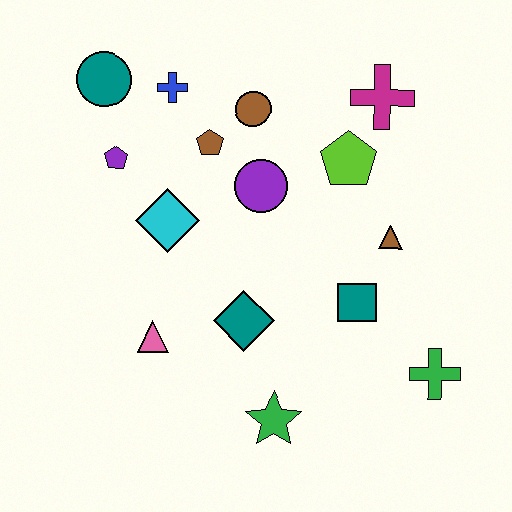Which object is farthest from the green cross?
The teal circle is farthest from the green cross.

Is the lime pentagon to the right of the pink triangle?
Yes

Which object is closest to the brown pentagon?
The brown circle is closest to the brown pentagon.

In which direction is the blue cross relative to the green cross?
The blue cross is above the green cross.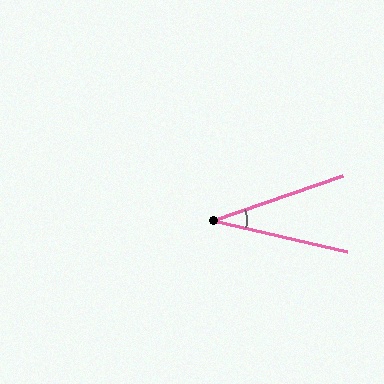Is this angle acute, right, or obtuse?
It is acute.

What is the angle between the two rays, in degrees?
Approximately 32 degrees.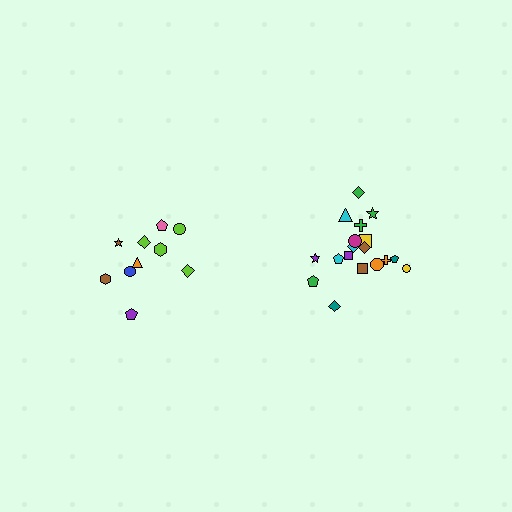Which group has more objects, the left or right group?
The right group.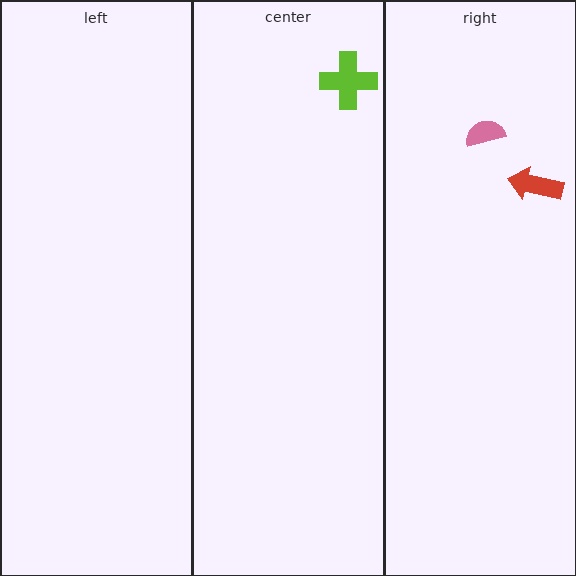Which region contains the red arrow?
The right region.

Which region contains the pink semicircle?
The right region.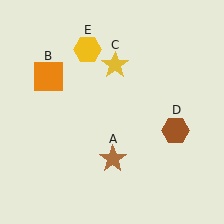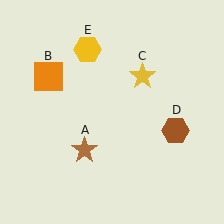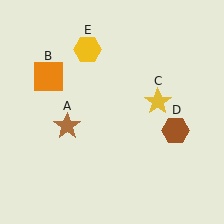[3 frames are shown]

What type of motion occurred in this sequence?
The brown star (object A), yellow star (object C) rotated clockwise around the center of the scene.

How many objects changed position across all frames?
2 objects changed position: brown star (object A), yellow star (object C).